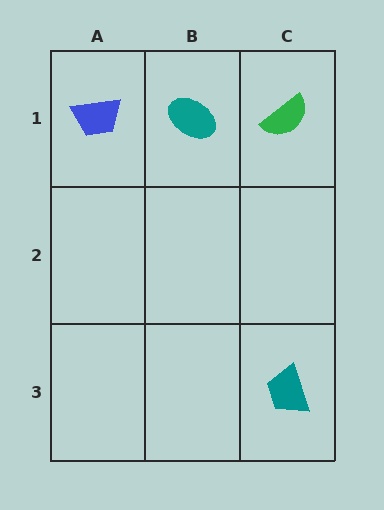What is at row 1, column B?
A teal ellipse.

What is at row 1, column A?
A blue trapezoid.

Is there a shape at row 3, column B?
No, that cell is empty.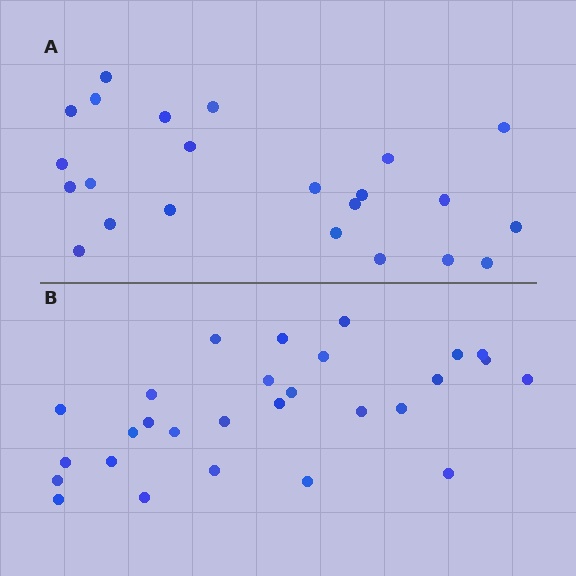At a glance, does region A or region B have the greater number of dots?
Region B (the bottom region) has more dots.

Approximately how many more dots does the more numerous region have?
Region B has about 5 more dots than region A.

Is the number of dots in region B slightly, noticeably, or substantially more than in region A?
Region B has only slightly more — the two regions are fairly close. The ratio is roughly 1.2 to 1.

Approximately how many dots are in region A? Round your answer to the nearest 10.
About 20 dots. (The exact count is 23, which rounds to 20.)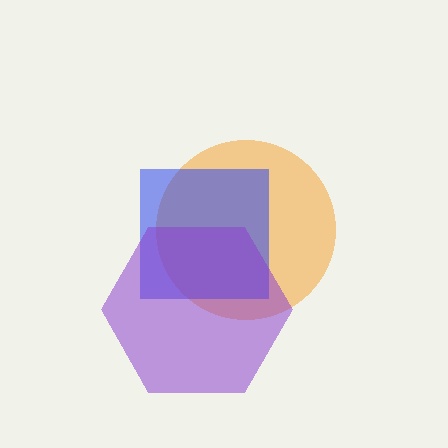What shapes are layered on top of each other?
The layered shapes are: an orange circle, a blue square, a purple hexagon.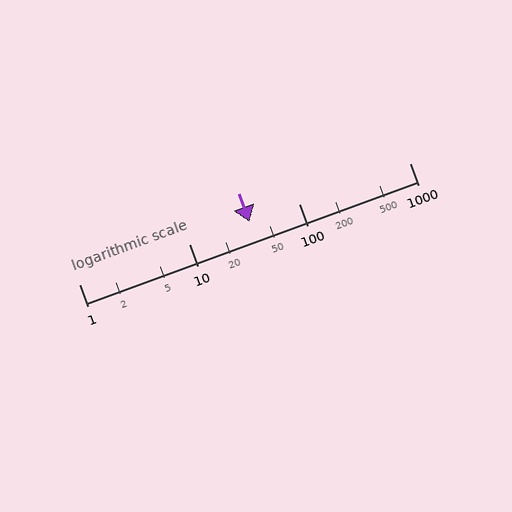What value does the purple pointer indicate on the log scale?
The pointer indicates approximately 35.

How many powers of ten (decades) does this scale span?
The scale spans 3 decades, from 1 to 1000.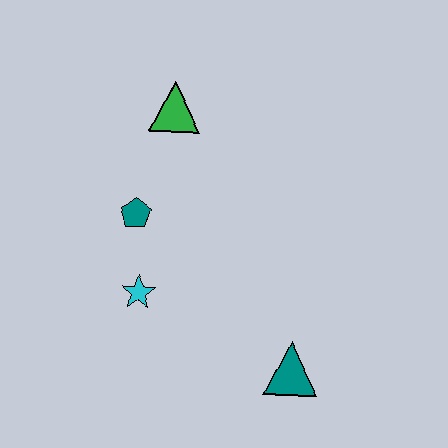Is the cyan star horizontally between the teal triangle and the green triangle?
No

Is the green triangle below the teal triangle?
No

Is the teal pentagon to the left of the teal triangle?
Yes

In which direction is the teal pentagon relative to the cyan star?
The teal pentagon is above the cyan star.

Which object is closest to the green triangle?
The teal pentagon is closest to the green triangle.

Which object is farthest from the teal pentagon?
The teal triangle is farthest from the teal pentagon.